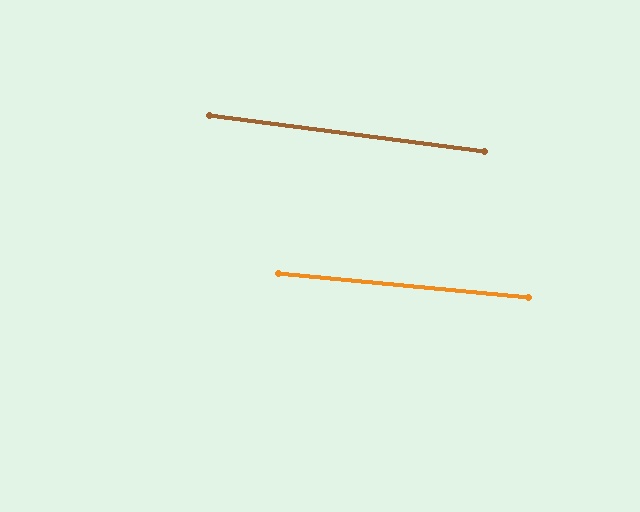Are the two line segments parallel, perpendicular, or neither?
Parallel — their directions differ by only 1.9°.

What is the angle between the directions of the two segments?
Approximately 2 degrees.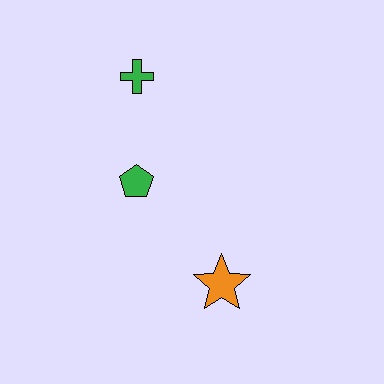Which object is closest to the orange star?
The green pentagon is closest to the orange star.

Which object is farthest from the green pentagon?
The orange star is farthest from the green pentagon.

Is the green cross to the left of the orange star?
Yes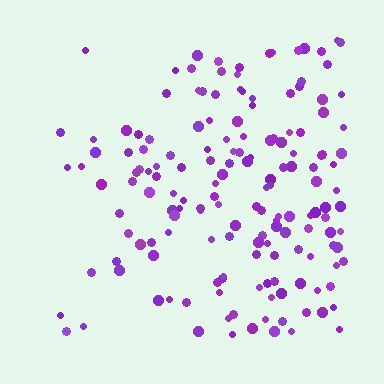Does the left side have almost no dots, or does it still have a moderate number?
Still a moderate number, just noticeably fewer than the right.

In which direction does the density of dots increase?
From left to right, with the right side densest.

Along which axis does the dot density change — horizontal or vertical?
Horizontal.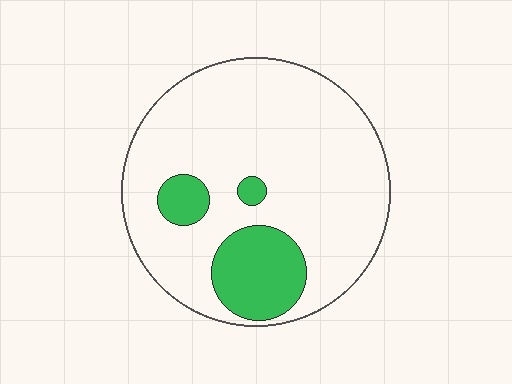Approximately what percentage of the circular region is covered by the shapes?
Approximately 20%.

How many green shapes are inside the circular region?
3.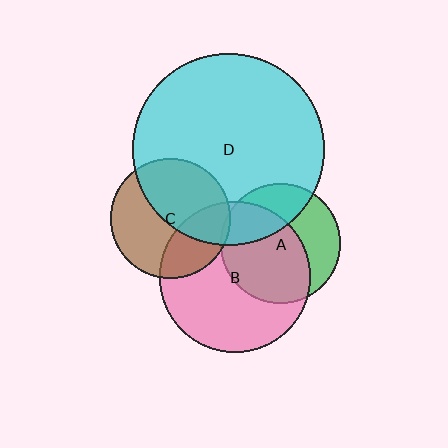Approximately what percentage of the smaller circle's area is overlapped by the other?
Approximately 50%.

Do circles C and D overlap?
Yes.